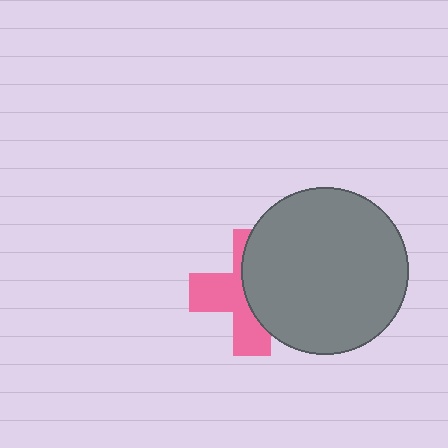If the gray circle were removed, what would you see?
You would see the complete pink cross.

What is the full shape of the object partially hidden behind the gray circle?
The partially hidden object is a pink cross.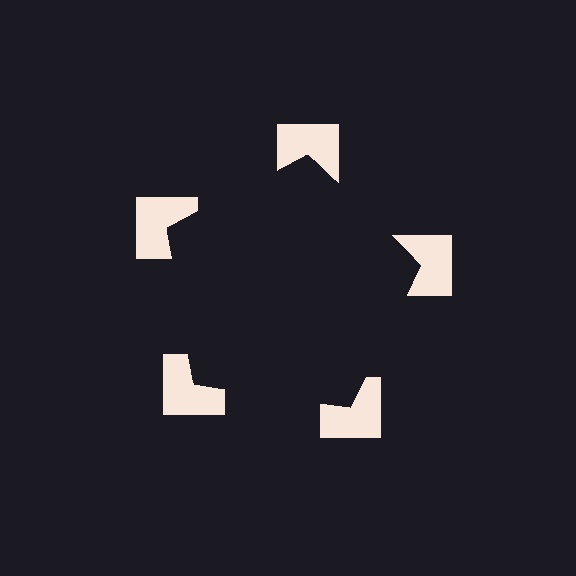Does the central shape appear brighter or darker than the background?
It typically appears slightly darker than the background, even though no actual brightness change is drawn.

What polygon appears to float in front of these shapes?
An illusory pentagon — its edges are inferred from the aligned wedge cuts in the notched squares, not physically drawn.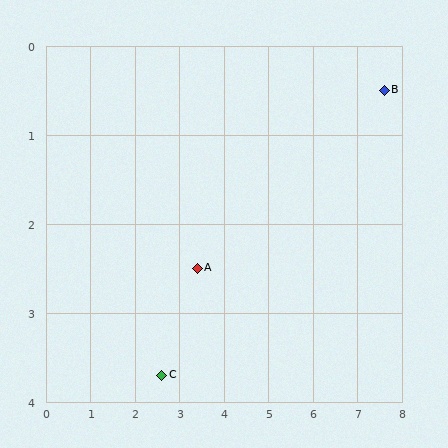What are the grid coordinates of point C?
Point C is at approximately (2.6, 3.7).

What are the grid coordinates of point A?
Point A is at approximately (3.4, 2.5).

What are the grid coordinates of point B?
Point B is at approximately (7.6, 0.5).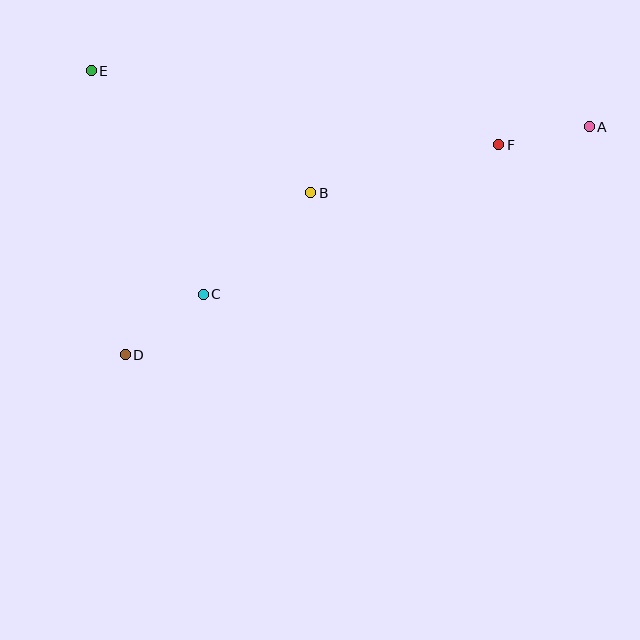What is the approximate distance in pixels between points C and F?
The distance between C and F is approximately 331 pixels.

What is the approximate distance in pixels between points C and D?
The distance between C and D is approximately 99 pixels.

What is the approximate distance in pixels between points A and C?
The distance between A and C is approximately 421 pixels.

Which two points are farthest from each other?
Points A and D are farthest from each other.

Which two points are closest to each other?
Points A and F are closest to each other.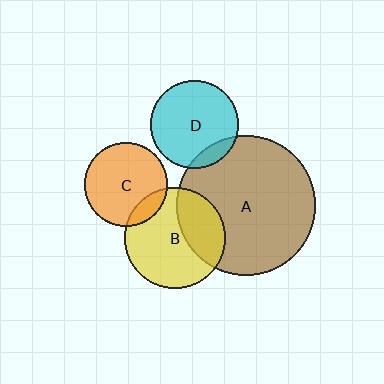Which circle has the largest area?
Circle A (brown).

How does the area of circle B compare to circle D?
Approximately 1.3 times.